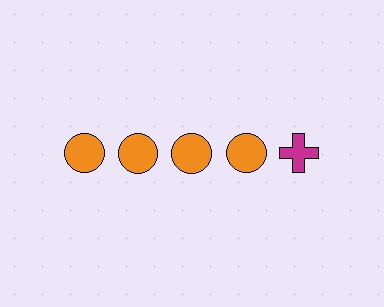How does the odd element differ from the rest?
It differs in both color (magenta instead of orange) and shape (cross instead of circle).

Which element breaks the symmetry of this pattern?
The magenta cross in the top row, rightmost column breaks the symmetry. All other shapes are orange circles.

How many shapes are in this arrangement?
There are 5 shapes arranged in a grid pattern.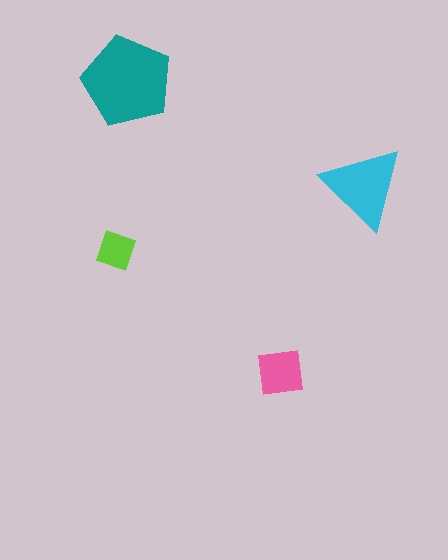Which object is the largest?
The teal pentagon.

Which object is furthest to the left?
The lime square is leftmost.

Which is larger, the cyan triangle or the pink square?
The cyan triangle.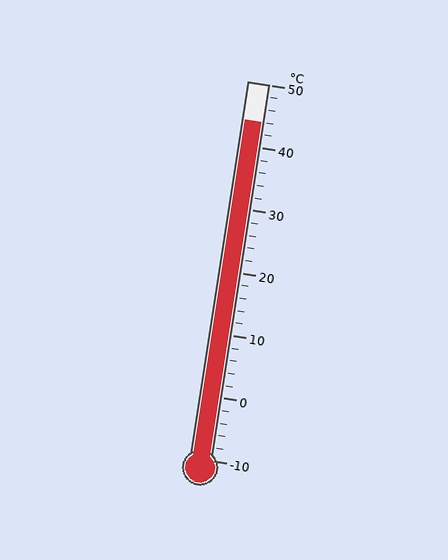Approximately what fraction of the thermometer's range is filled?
The thermometer is filled to approximately 90% of its range.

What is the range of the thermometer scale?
The thermometer scale ranges from -10°C to 50°C.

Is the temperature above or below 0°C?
The temperature is above 0°C.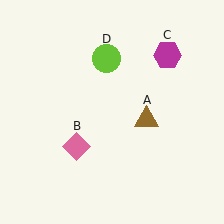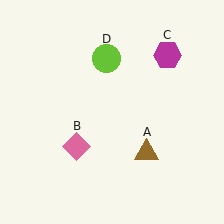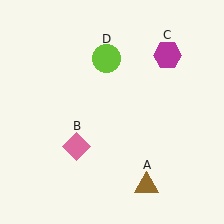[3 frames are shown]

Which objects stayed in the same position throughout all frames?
Pink diamond (object B) and magenta hexagon (object C) and lime circle (object D) remained stationary.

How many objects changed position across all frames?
1 object changed position: brown triangle (object A).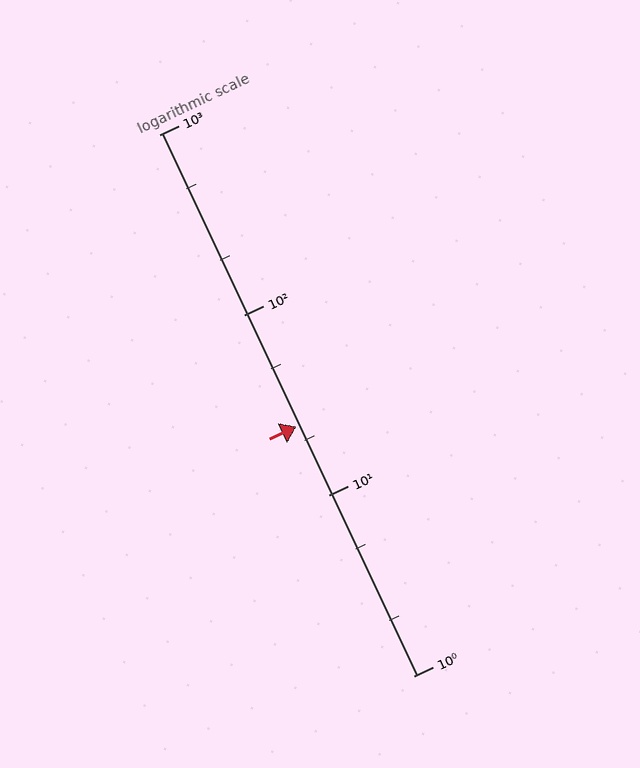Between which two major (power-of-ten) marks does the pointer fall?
The pointer is between 10 and 100.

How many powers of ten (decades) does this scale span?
The scale spans 3 decades, from 1 to 1000.